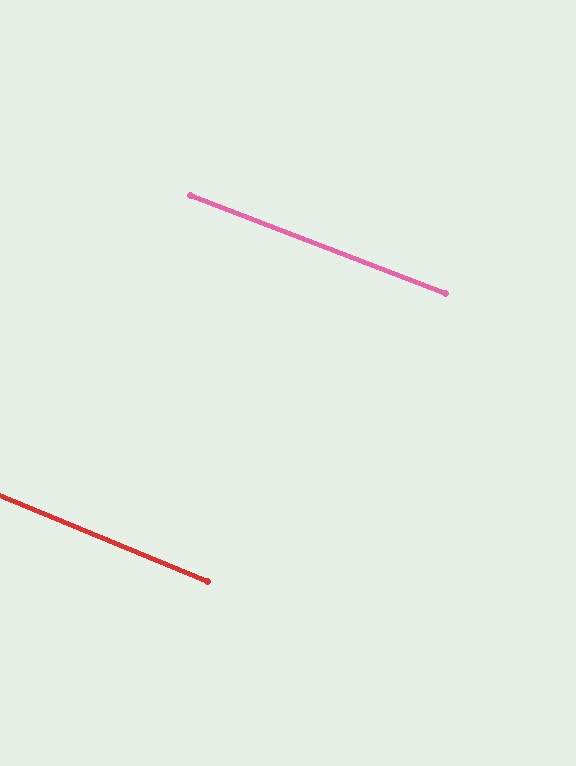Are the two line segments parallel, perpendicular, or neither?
Parallel — their directions differ by only 1.3°.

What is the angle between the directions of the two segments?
Approximately 1 degree.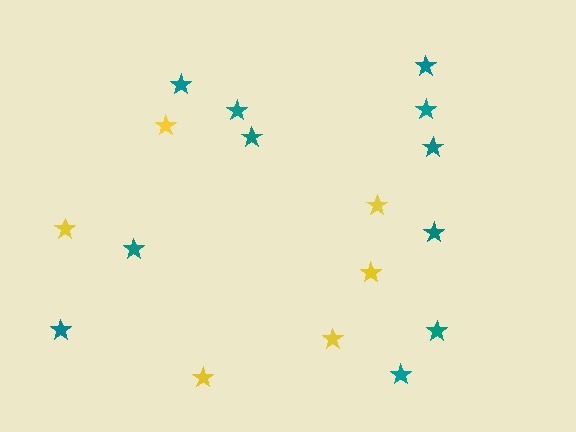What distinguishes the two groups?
There are 2 groups: one group of teal stars (11) and one group of yellow stars (6).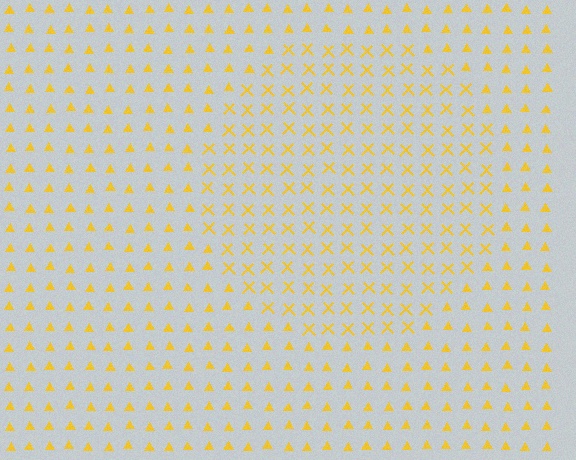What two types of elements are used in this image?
The image uses X marks inside the circle region and triangles outside it.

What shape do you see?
I see a circle.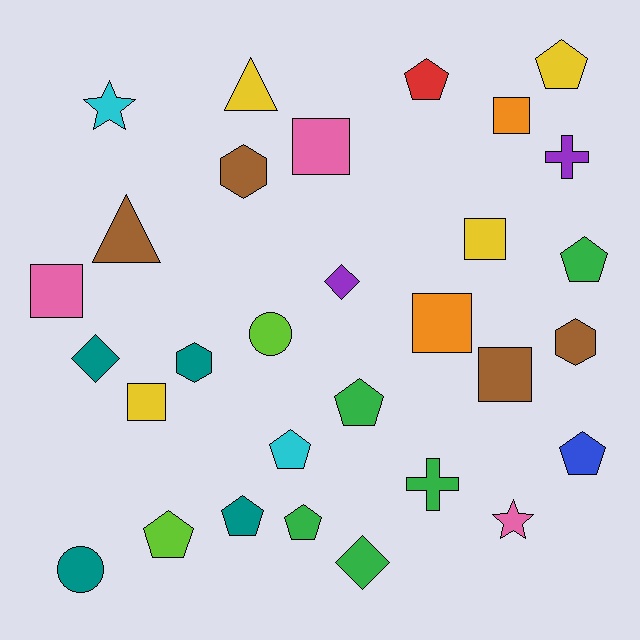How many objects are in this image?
There are 30 objects.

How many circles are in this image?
There are 2 circles.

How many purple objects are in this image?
There are 2 purple objects.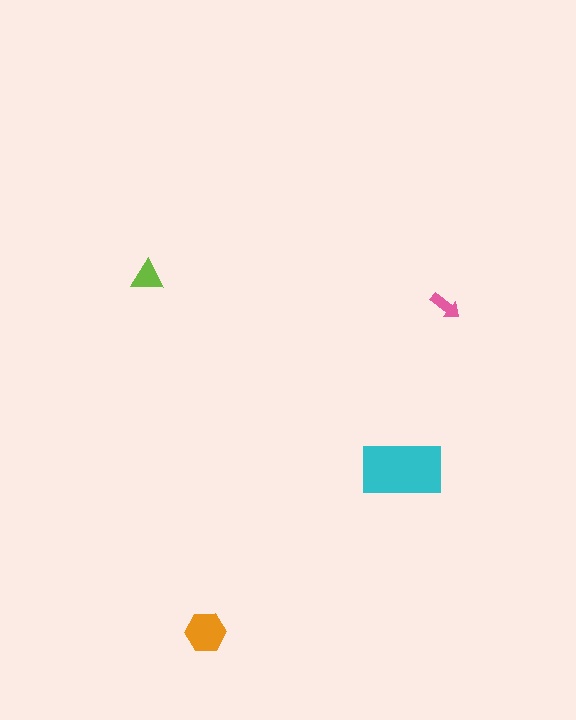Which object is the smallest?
The pink arrow.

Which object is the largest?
The cyan rectangle.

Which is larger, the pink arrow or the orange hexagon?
The orange hexagon.